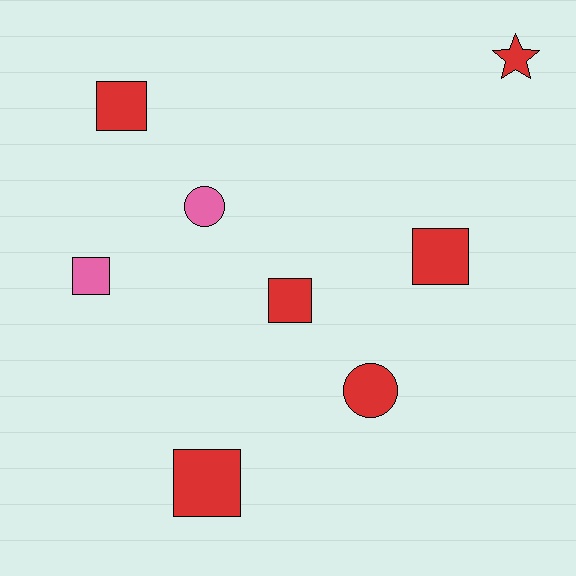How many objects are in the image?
There are 8 objects.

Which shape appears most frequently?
Square, with 5 objects.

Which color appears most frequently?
Red, with 6 objects.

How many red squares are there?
There are 4 red squares.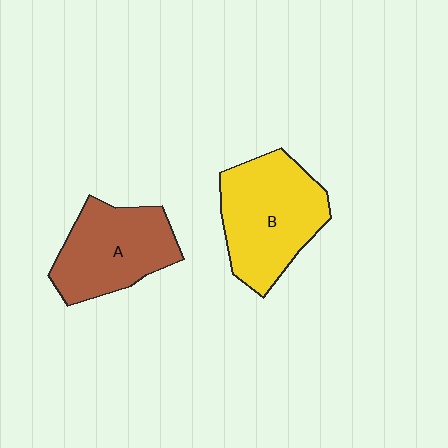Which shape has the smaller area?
Shape A (brown).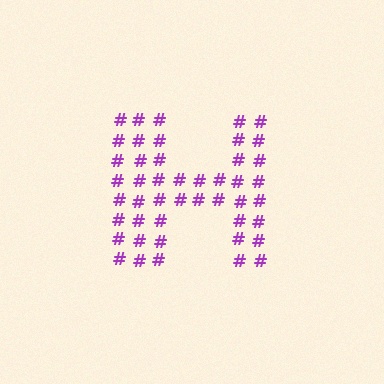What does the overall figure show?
The overall figure shows the letter H.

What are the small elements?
The small elements are hash symbols.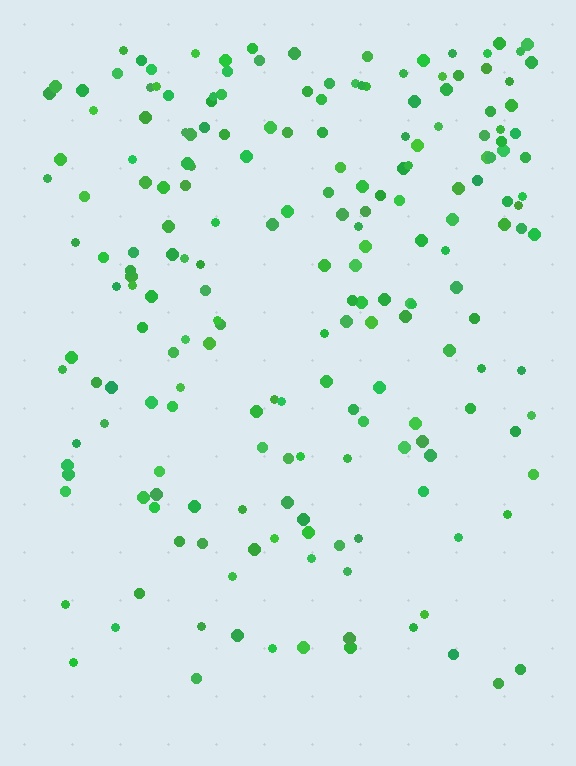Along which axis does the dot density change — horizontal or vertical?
Vertical.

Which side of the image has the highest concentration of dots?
The top.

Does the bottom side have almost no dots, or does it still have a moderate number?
Still a moderate number, just noticeably fewer than the top.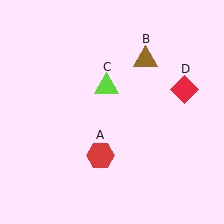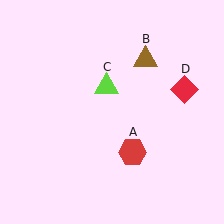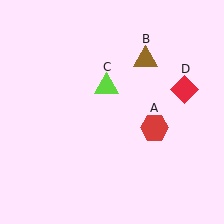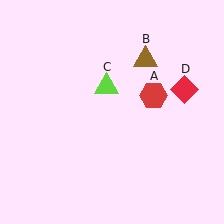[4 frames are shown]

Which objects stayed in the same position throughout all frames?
Brown triangle (object B) and lime triangle (object C) and red diamond (object D) remained stationary.